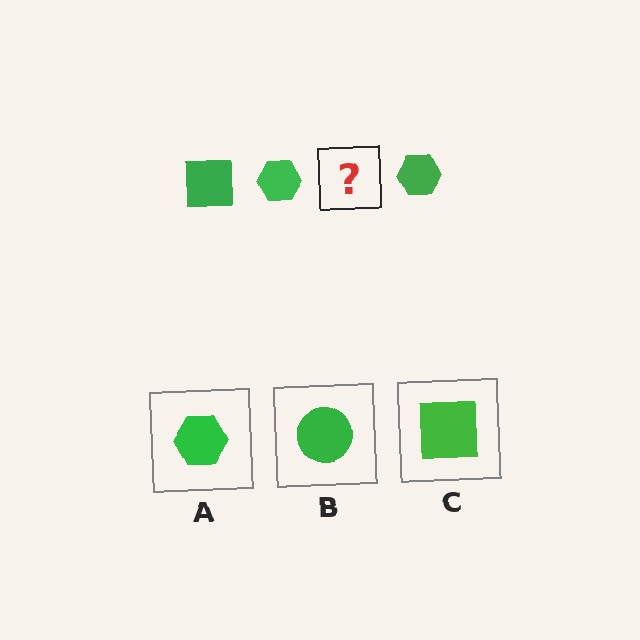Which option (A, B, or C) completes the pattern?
C.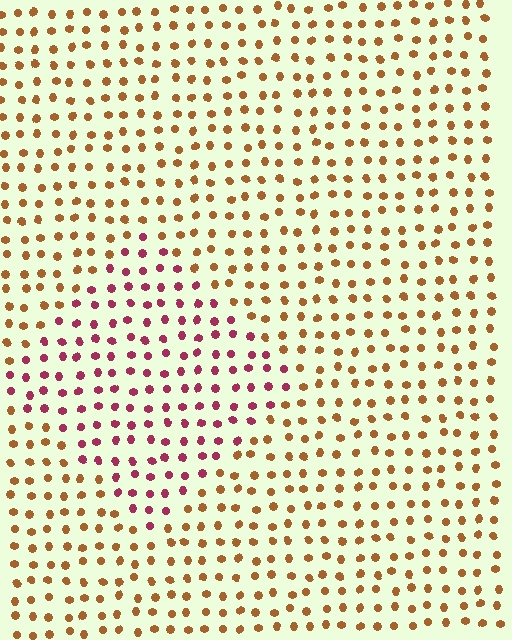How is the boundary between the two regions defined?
The boundary is defined purely by a slight shift in hue (about 50 degrees). Spacing, size, and orientation are identical on both sides.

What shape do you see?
I see a diamond.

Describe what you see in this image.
The image is filled with small brown elements in a uniform arrangement. A diamond-shaped region is visible where the elements are tinted to a slightly different hue, forming a subtle color boundary.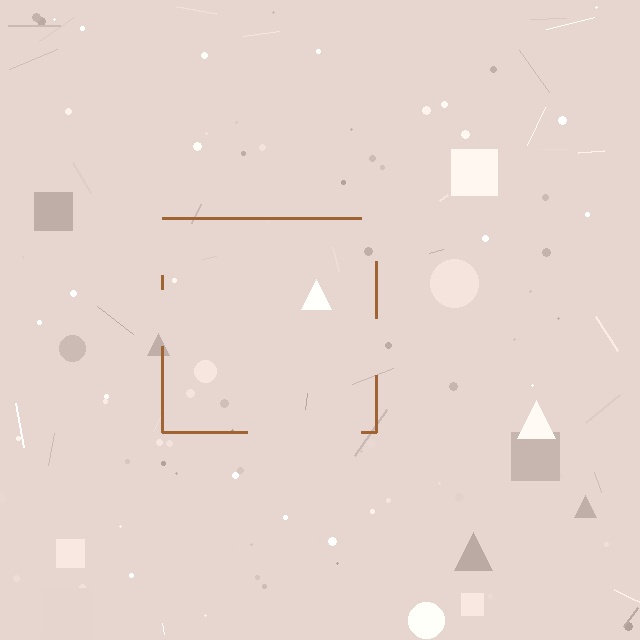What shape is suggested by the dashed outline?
The dashed outline suggests a square.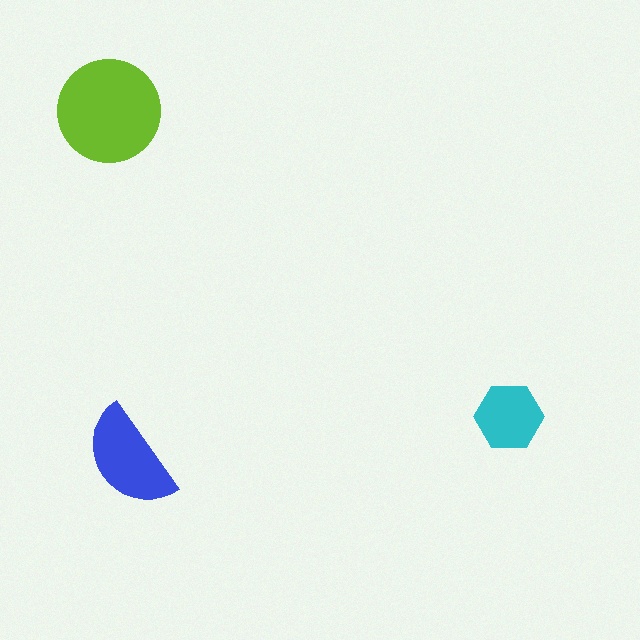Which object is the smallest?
The cyan hexagon.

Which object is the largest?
The lime circle.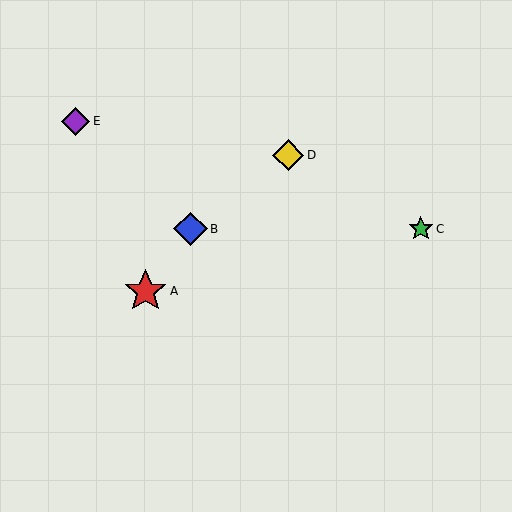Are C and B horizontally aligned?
Yes, both are at y≈229.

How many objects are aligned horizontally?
2 objects (B, C) are aligned horizontally.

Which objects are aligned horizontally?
Objects B, C are aligned horizontally.